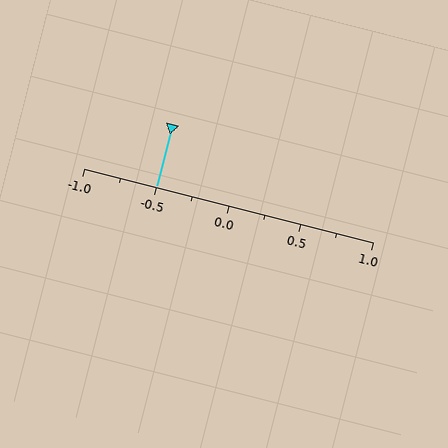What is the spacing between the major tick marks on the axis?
The major ticks are spaced 0.5 apart.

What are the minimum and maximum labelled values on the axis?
The axis runs from -1.0 to 1.0.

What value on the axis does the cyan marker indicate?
The marker indicates approximately -0.5.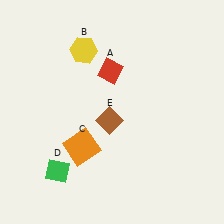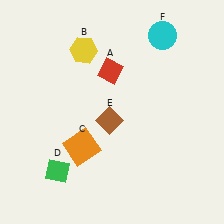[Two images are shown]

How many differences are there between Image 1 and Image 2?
There is 1 difference between the two images.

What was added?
A cyan circle (F) was added in Image 2.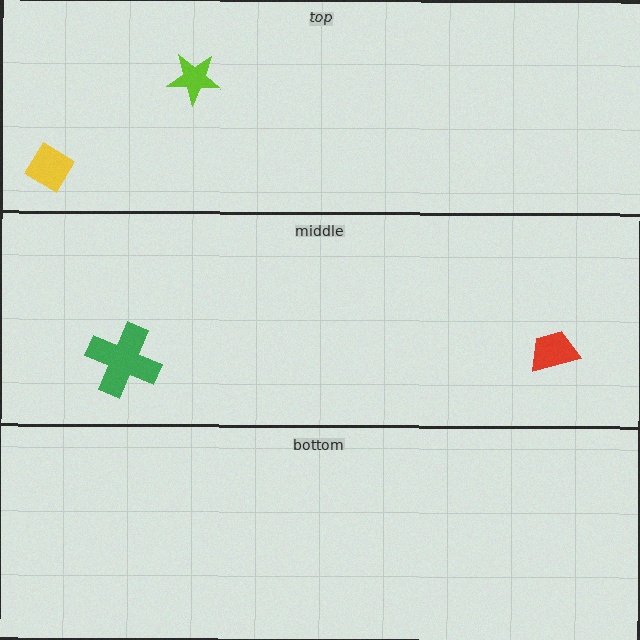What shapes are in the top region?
The lime star, the yellow diamond.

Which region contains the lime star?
The top region.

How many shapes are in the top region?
2.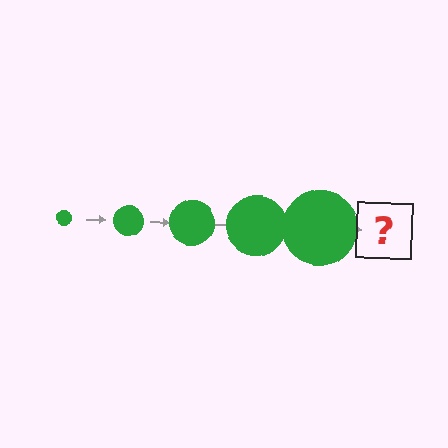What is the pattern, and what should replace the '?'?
The pattern is that the circle gets progressively larger each step. The '?' should be a green circle, larger than the previous one.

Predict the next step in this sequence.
The next step is a green circle, larger than the previous one.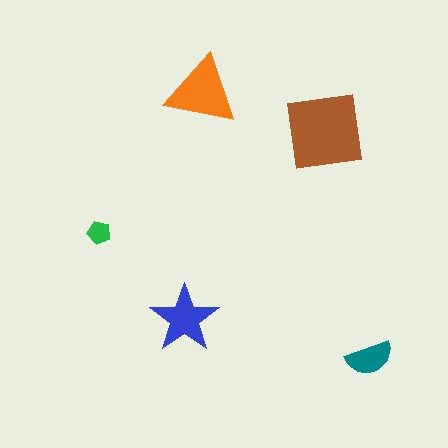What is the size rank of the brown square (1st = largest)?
1st.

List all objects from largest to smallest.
The brown square, the orange triangle, the blue star, the teal semicircle, the green pentagon.